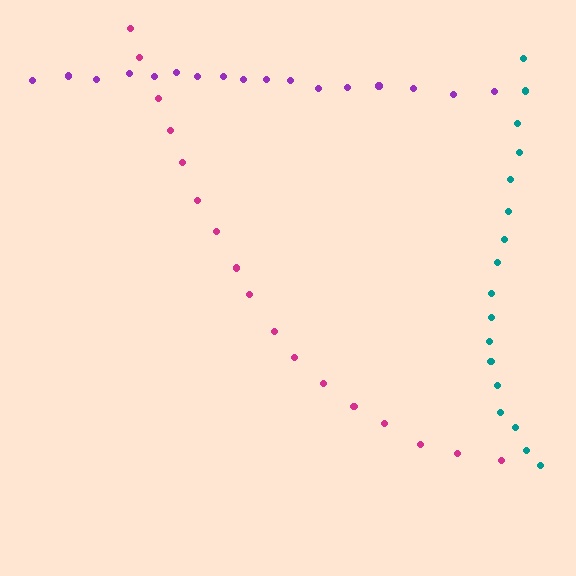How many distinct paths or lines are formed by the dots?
There are 3 distinct paths.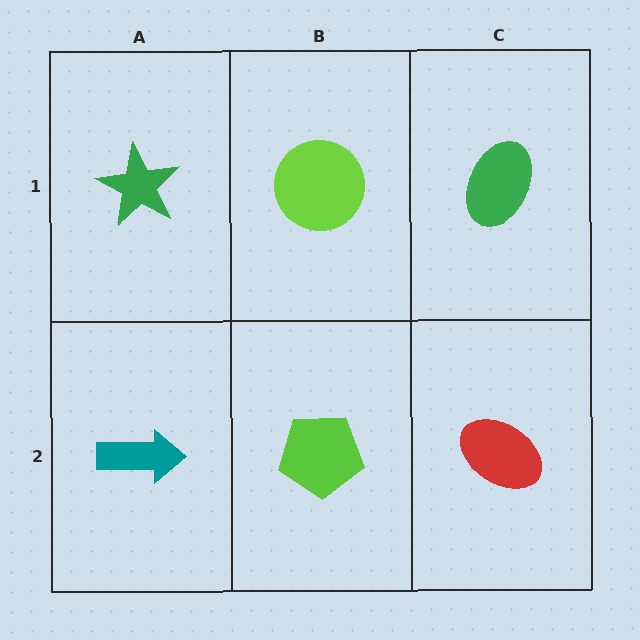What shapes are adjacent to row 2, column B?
A lime circle (row 1, column B), a teal arrow (row 2, column A), a red ellipse (row 2, column C).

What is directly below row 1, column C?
A red ellipse.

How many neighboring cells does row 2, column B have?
3.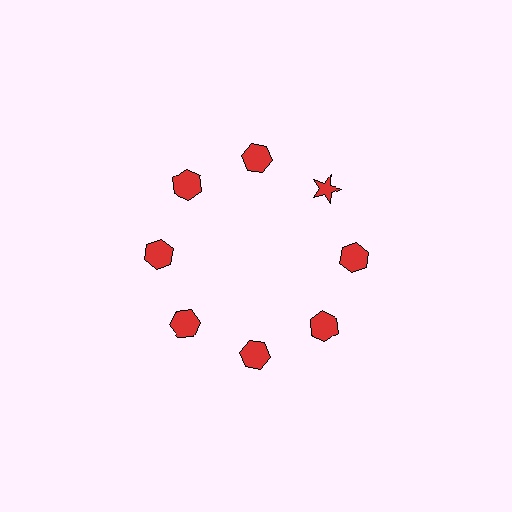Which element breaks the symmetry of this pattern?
The red star at roughly the 2 o'clock position breaks the symmetry. All other shapes are red hexagons.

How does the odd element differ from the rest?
It has a different shape: star instead of hexagon.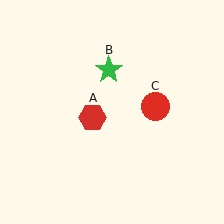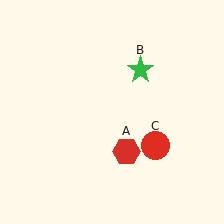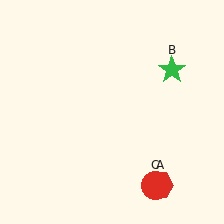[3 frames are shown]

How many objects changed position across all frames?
3 objects changed position: red hexagon (object A), green star (object B), red circle (object C).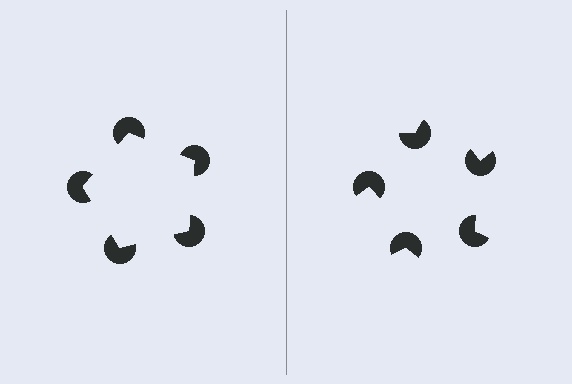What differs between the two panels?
The pac-man discs are positioned identically on both sides; only the wedge orientations differ. On the left they align to a pentagon; on the right they are misaligned.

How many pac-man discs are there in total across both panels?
10 — 5 on each side.